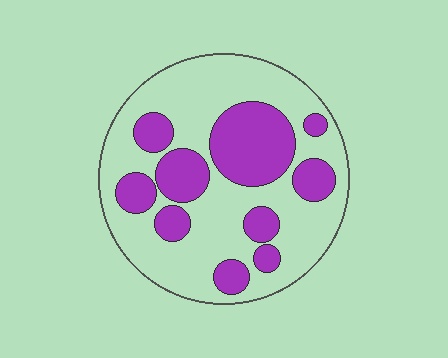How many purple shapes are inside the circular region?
10.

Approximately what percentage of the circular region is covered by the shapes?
Approximately 35%.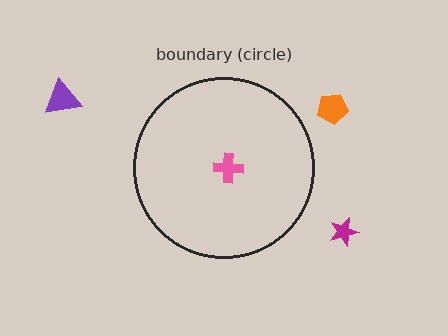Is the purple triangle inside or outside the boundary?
Outside.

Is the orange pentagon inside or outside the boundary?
Outside.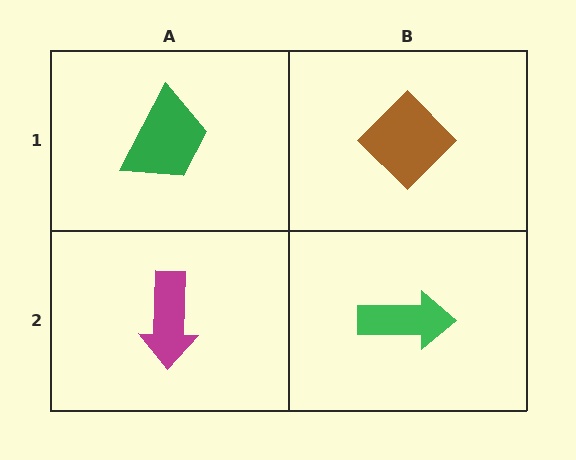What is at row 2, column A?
A magenta arrow.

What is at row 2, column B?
A green arrow.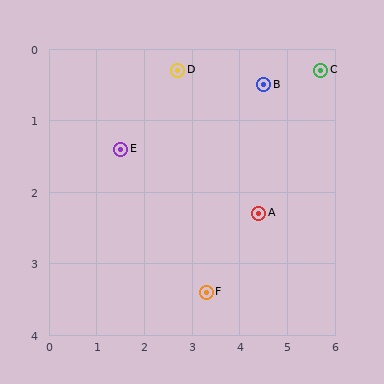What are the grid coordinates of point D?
Point D is at approximately (2.7, 0.3).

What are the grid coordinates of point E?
Point E is at approximately (1.5, 1.4).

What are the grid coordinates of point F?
Point F is at approximately (3.3, 3.4).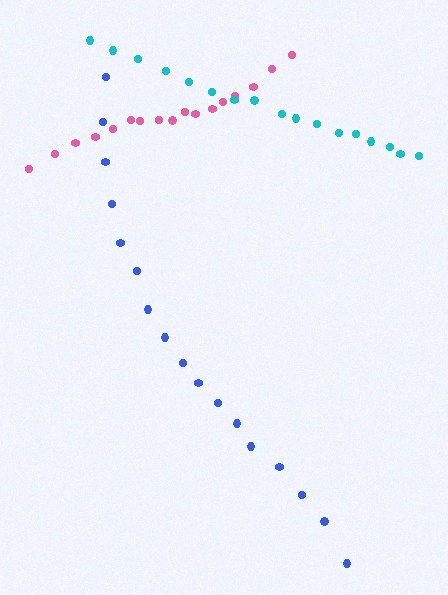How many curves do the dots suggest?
There are 3 distinct paths.